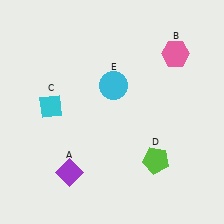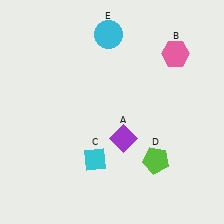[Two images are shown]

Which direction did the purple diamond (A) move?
The purple diamond (A) moved right.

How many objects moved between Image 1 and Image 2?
3 objects moved between the two images.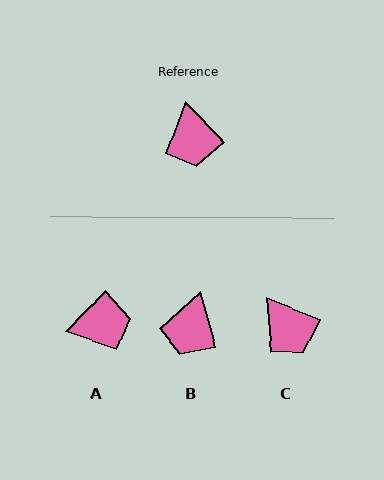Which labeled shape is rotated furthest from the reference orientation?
A, about 91 degrees away.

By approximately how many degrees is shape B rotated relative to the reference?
Approximately 28 degrees clockwise.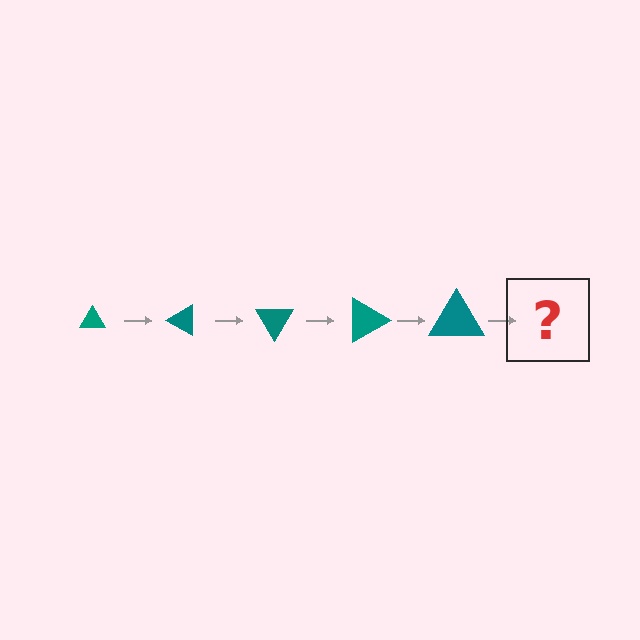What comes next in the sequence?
The next element should be a triangle, larger than the previous one and rotated 150 degrees from the start.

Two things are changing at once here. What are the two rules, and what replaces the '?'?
The two rules are that the triangle grows larger each step and it rotates 30 degrees each step. The '?' should be a triangle, larger than the previous one and rotated 150 degrees from the start.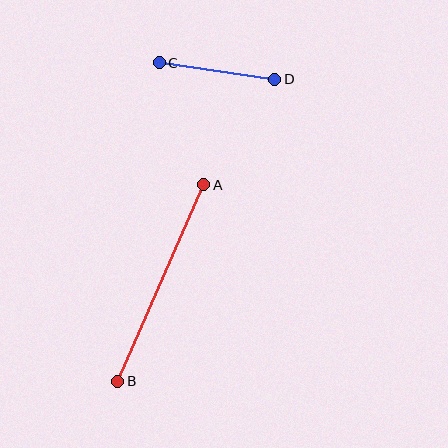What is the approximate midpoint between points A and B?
The midpoint is at approximately (161, 283) pixels.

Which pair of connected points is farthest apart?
Points A and B are farthest apart.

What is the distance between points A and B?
The distance is approximately 214 pixels.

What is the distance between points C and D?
The distance is approximately 117 pixels.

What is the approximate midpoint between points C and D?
The midpoint is at approximately (217, 71) pixels.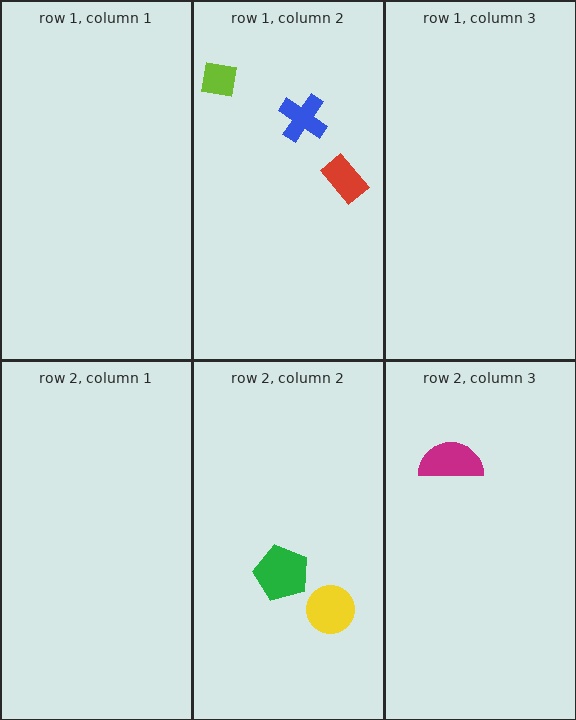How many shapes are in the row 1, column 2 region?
3.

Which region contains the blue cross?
The row 1, column 2 region.